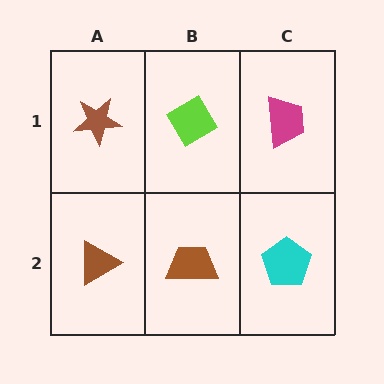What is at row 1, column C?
A magenta trapezoid.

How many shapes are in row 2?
3 shapes.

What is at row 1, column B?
A lime diamond.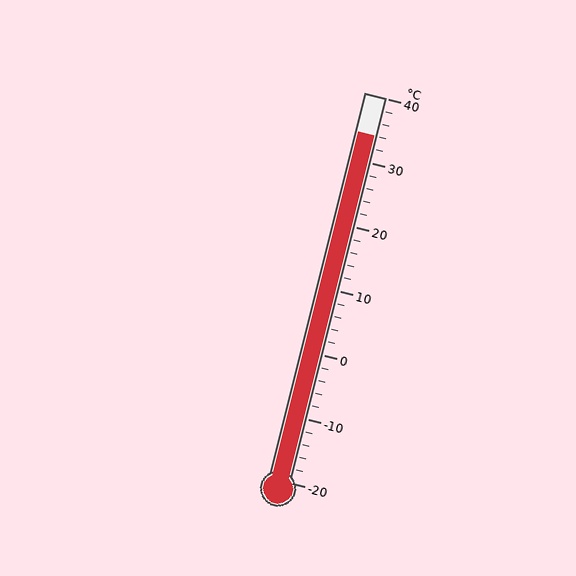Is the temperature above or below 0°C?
The temperature is above 0°C.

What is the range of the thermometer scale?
The thermometer scale ranges from -20°C to 40°C.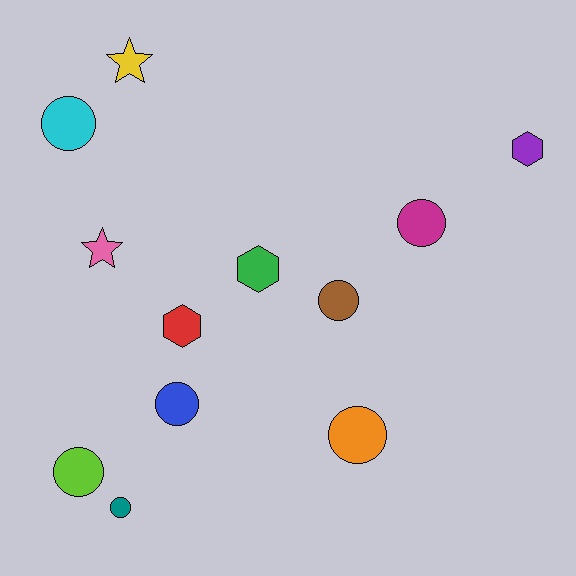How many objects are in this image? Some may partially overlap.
There are 12 objects.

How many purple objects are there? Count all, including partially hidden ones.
There is 1 purple object.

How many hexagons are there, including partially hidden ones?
There are 3 hexagons.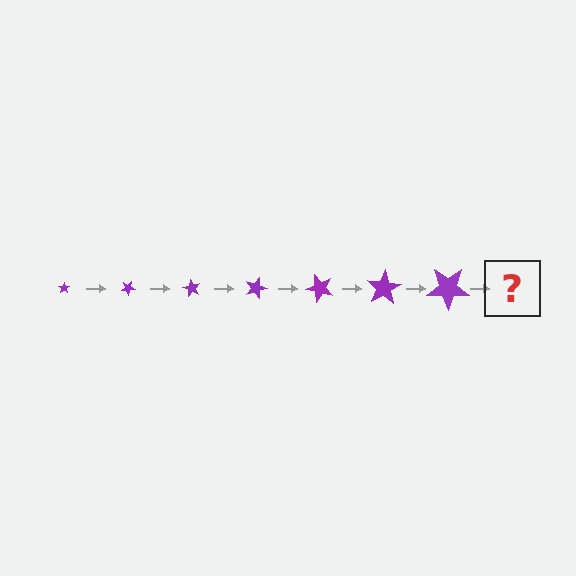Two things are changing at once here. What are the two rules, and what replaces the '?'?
The two rules are that the star grows larger each step and it rotates 30 degrees each step. The '?' should be a star, larger than the previous one and rotated 210 degrees from the start.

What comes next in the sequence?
The next element should be a star, larger than the previous one and rotated 210 degrees from the start.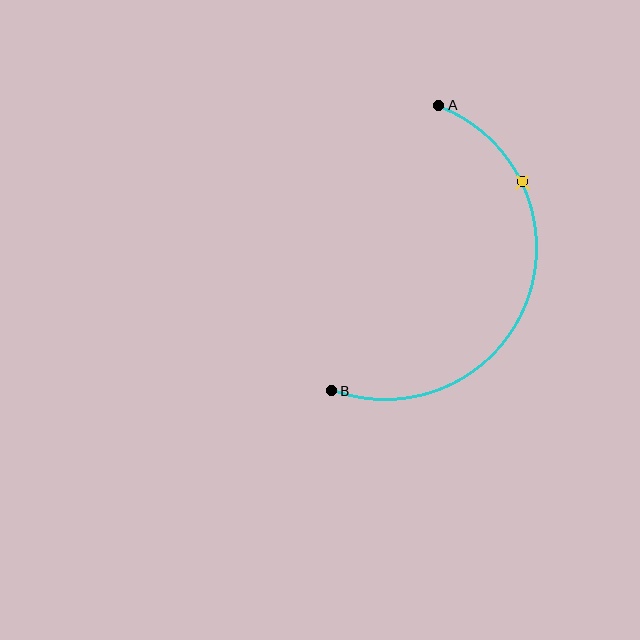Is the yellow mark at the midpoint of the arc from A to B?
No. The yellow mark lies on the arc but is closer to endpoint A. The arc midpoint would be at the point on the curve equidistant along the arc from both A and B.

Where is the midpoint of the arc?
The arc midpoint is the point on the curve farthest from the straight line joining A and B. It sits to the right of that line.